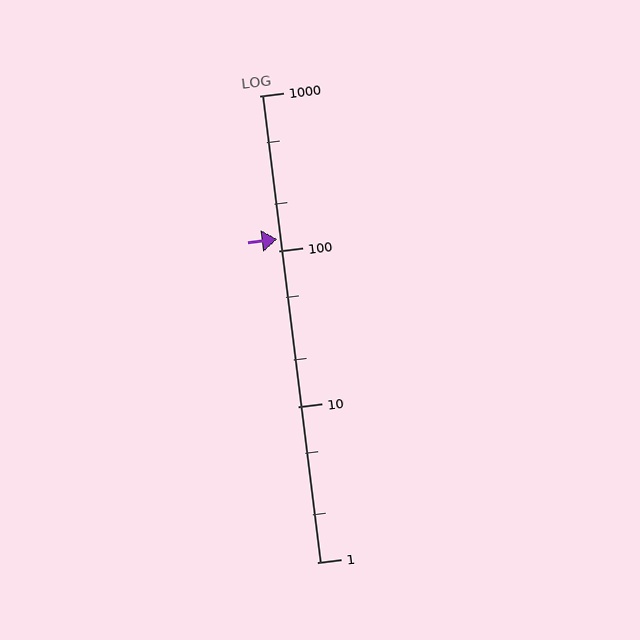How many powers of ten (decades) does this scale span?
The scale spans 3 decades, from 1 to 1000.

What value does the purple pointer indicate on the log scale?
The pointer indicates approximately 120.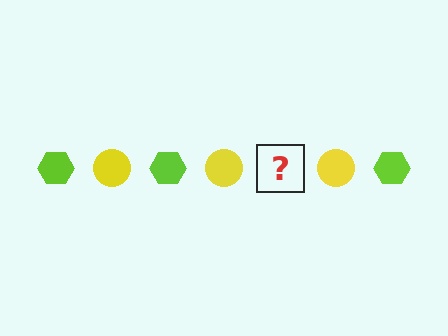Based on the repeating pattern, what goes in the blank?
The blank should be a lime hexagon.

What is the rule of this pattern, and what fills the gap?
The rule is that the pattern alternates between lime hexagon and yellow circle. The gap should be filled with a lime hexagon.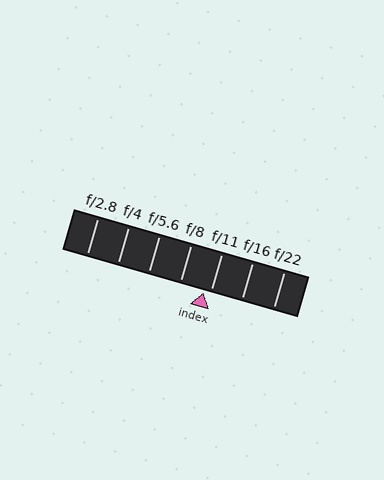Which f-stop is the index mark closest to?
The index mark is closest to f/11.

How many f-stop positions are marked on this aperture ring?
There are 7 f-stop positions marked.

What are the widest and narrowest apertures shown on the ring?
The widest aperture shown is f/2.8 and the narrowest is f/22.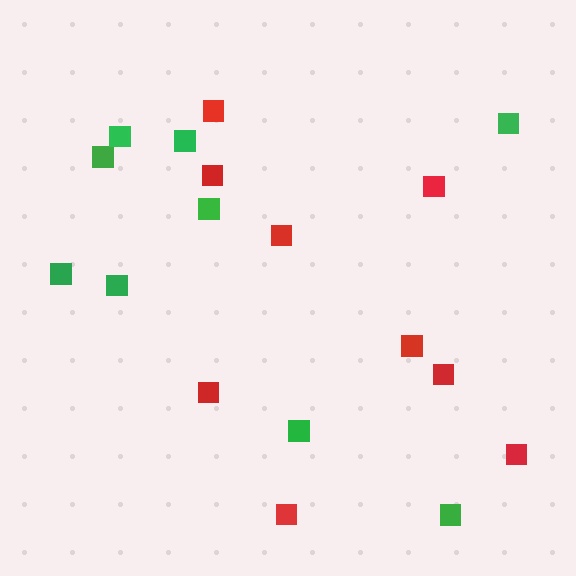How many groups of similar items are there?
There are 2 groups: one group of red squares (9) and one group of green squares (9).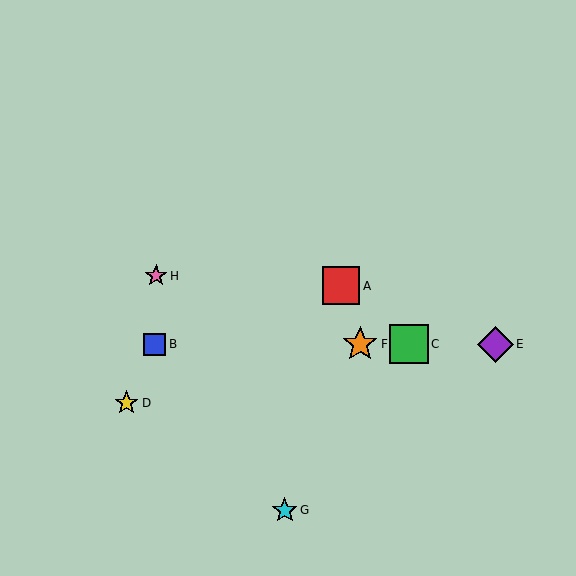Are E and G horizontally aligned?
No, E is at y≈344 and G is at y≈510.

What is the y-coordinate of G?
Object G is at y≈510.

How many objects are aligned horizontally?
4 objects (B, C, E, F) are aligned horizontally.